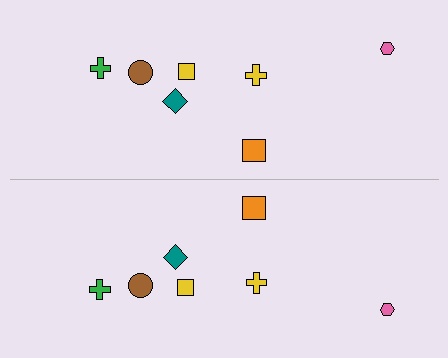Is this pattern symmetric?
Yes, this pattern has bilateral (reflection) symmetry.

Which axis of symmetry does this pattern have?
The pattern has a horizontal axis of symmetry running through the center of the image.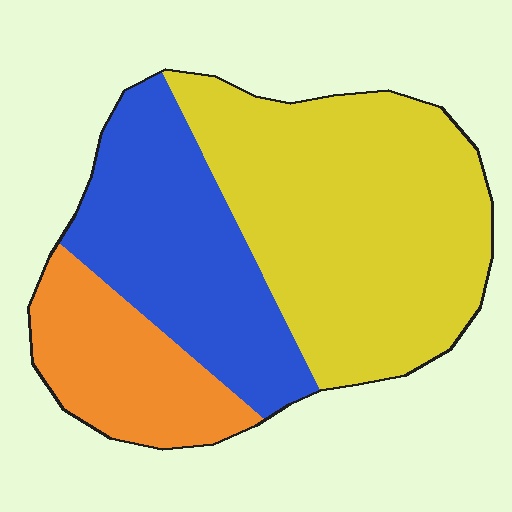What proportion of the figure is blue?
Blue covers 30% of the figure.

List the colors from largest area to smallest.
From largest to smallest: yellow, blue, orange.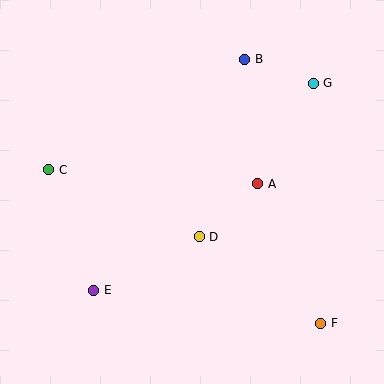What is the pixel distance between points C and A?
The distance between C and A is 210 pixels.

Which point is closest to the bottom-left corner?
Point E is closest to the bottom-left corner.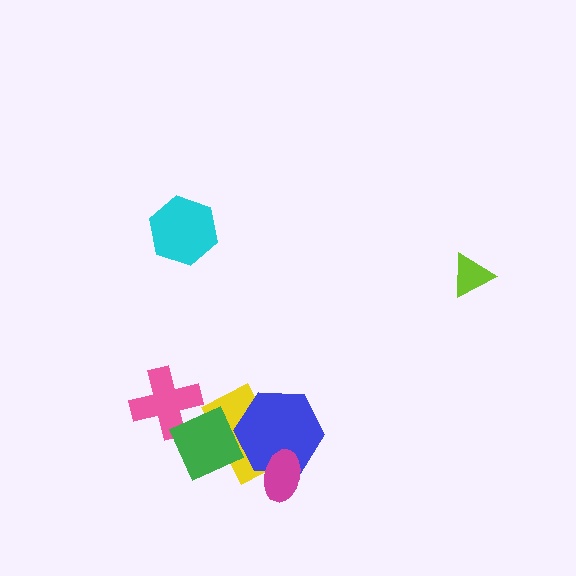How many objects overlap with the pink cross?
1 object overlaps with the pink cross.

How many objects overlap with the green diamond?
3 objects overlap with the green diamond.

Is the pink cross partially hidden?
Yes, it is partially covered by another shape.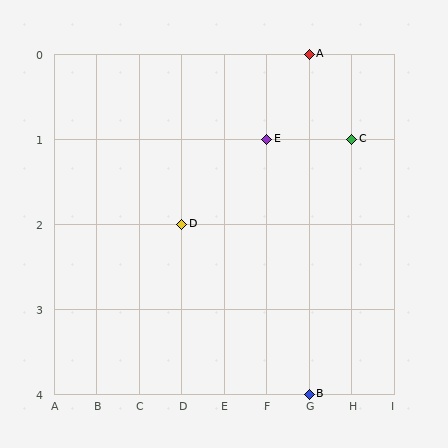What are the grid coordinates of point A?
Point A is at grid coordinates (G, 0).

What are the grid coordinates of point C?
Point C is at grid coordinates (H, 1).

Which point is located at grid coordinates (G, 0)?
Point A is at (G, 0).